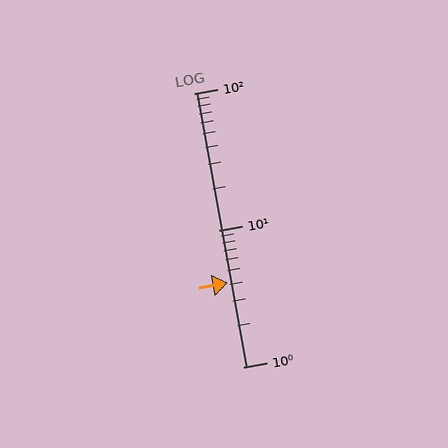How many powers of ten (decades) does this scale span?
The scale spans 2 decades, from 1 to 100.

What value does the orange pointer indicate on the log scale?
The pointer indicates approximately 4.1.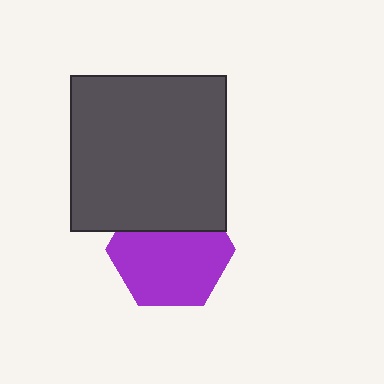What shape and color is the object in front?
The object in front is a dark gray square.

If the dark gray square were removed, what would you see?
You would see the complete purple hexagon.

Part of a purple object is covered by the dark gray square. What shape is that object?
It is a hexagon.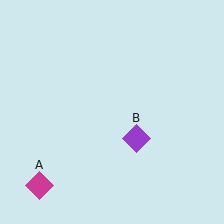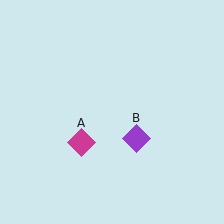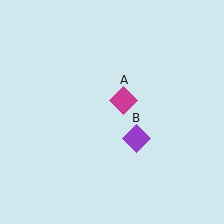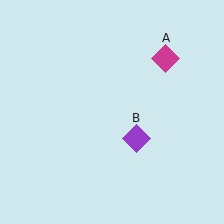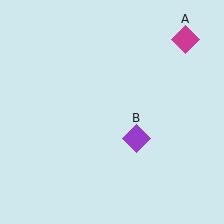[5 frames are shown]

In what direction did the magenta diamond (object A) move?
The magenta diamond (object A) moved up and to the right.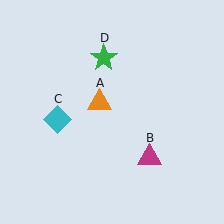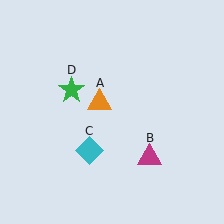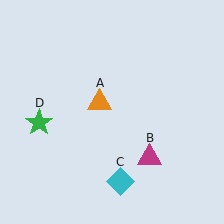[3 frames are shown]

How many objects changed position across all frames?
2 objects changed position: cyan diamond (object C), green star (object D).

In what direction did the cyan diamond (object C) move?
The cyan diamond (object C) moved down and to the right.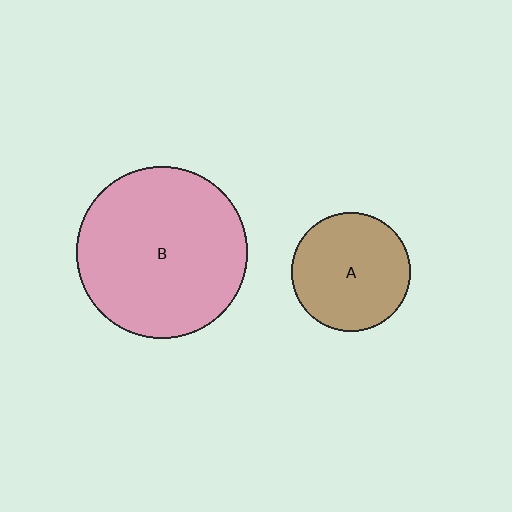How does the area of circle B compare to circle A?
Approximately 2.1 times.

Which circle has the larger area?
Circle B (pink).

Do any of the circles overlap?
No, none of the circles overlap.